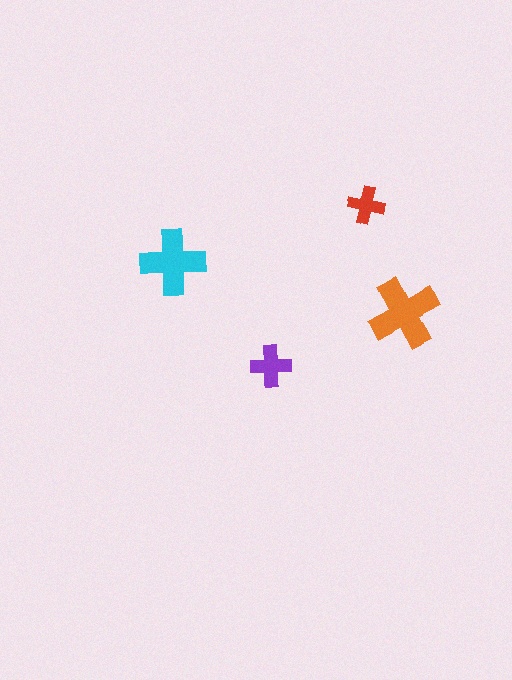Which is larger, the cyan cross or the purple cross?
The cyan one.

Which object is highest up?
The red cross is topmost.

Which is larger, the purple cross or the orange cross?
The orange one.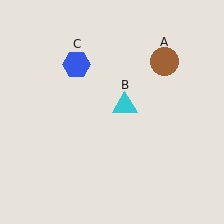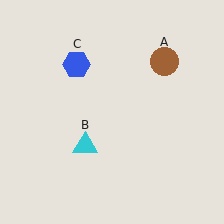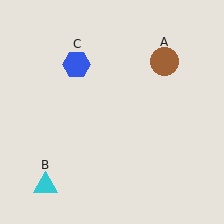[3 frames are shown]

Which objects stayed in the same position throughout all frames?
Brown circle (object A) and blue hexagon (object C) remained stationary.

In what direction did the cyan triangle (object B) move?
The cyan triangle (object B) moved down and to the left.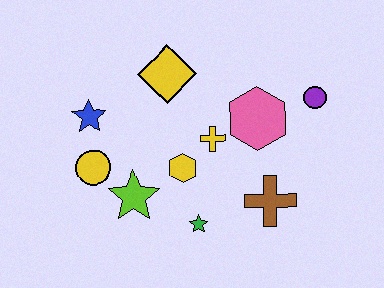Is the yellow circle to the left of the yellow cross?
Yes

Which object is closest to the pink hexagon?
The yellow cross is closest to the pink hexagon.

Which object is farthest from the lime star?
The purple circle is farthest from the lime star.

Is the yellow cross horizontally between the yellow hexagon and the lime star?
No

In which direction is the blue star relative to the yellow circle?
The blue star is above the yellow circle.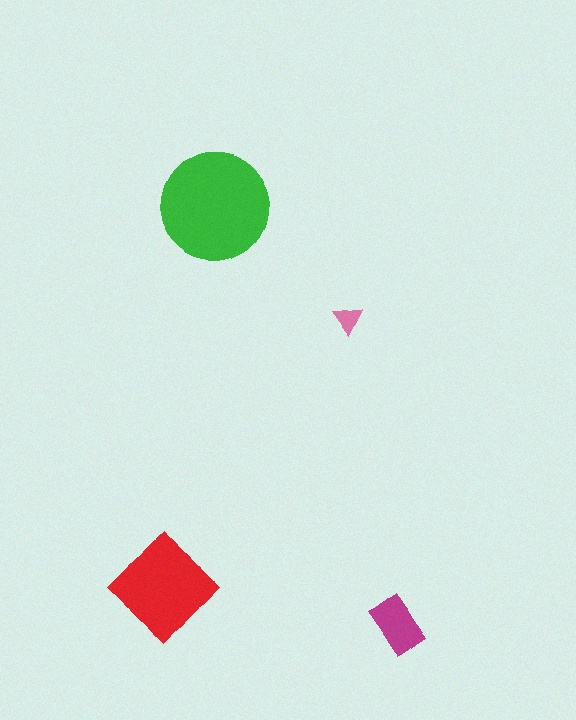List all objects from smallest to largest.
The pink triangle, the magenta rectangle, the red diamond, the green circle.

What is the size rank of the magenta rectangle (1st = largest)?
3rd.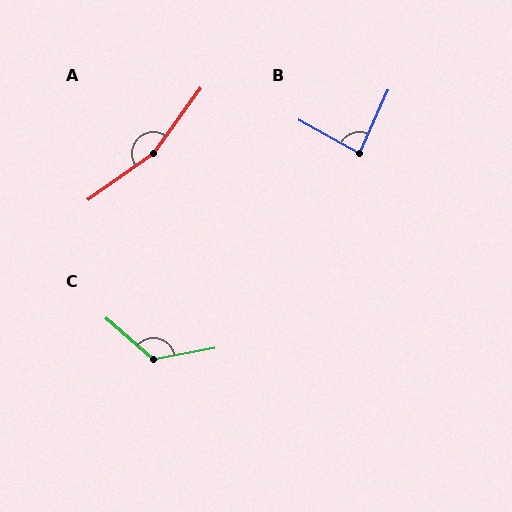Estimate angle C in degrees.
Approximately 128 degrees.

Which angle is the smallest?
B, at approximately 86 degrees.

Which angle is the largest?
A, at approximately 161 degrees.